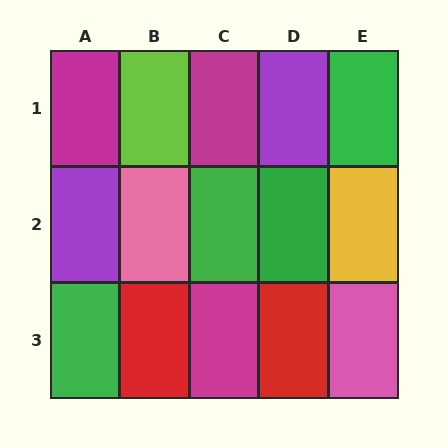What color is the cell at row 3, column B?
Red.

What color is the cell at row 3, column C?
Magenta.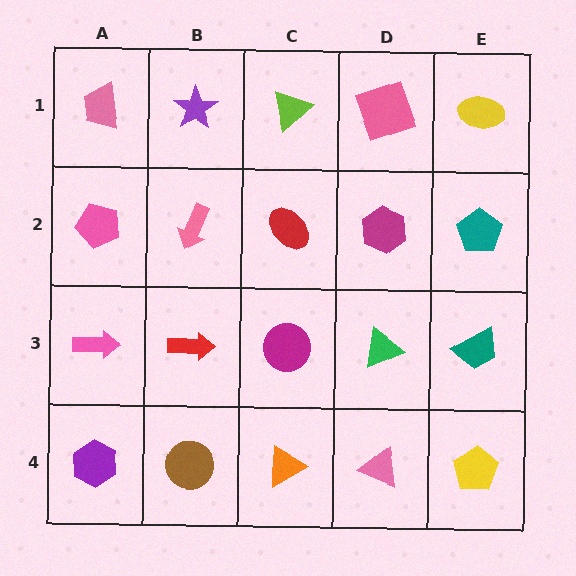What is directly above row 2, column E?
A yellow ellipse.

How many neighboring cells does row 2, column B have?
4.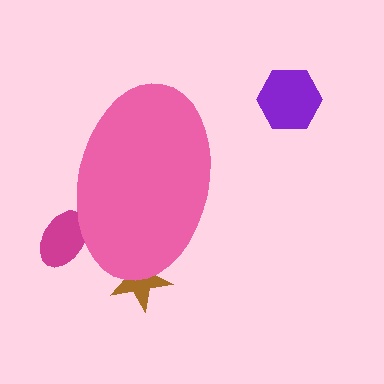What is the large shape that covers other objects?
A pink ellipse.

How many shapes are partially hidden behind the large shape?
2 shapes are partially hidden.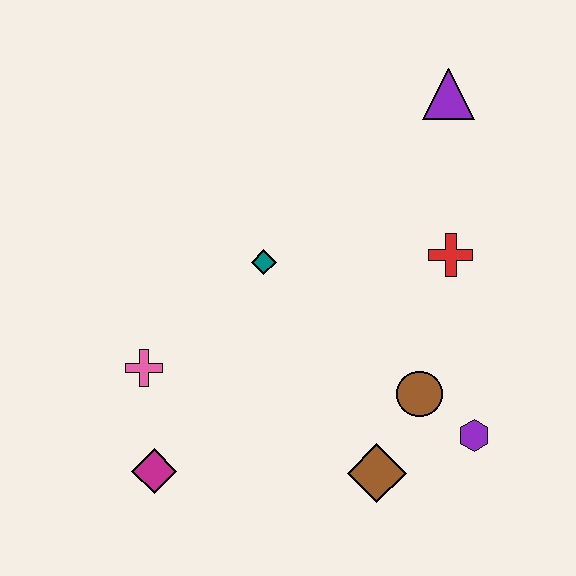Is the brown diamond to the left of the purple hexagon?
Yes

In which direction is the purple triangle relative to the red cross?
The purple triangle is above the red cross.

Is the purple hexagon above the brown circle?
No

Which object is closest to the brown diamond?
The brown circle is closest to the brown diamond.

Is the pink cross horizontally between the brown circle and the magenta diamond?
No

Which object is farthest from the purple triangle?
The magenta diamond is farthest from the purple triangle.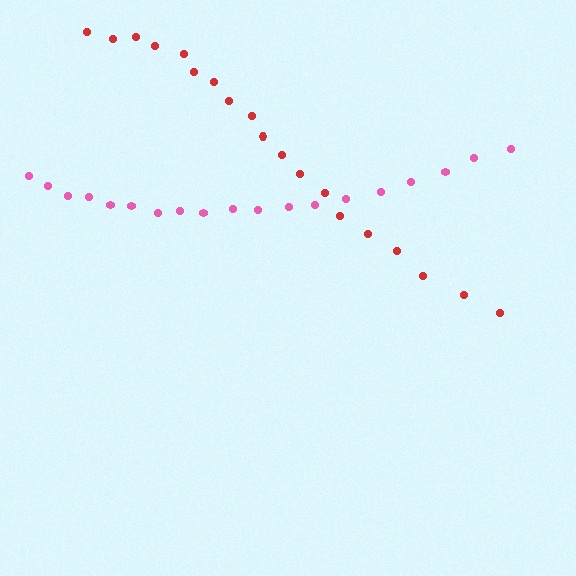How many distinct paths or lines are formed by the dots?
There are 2 distinct paths.